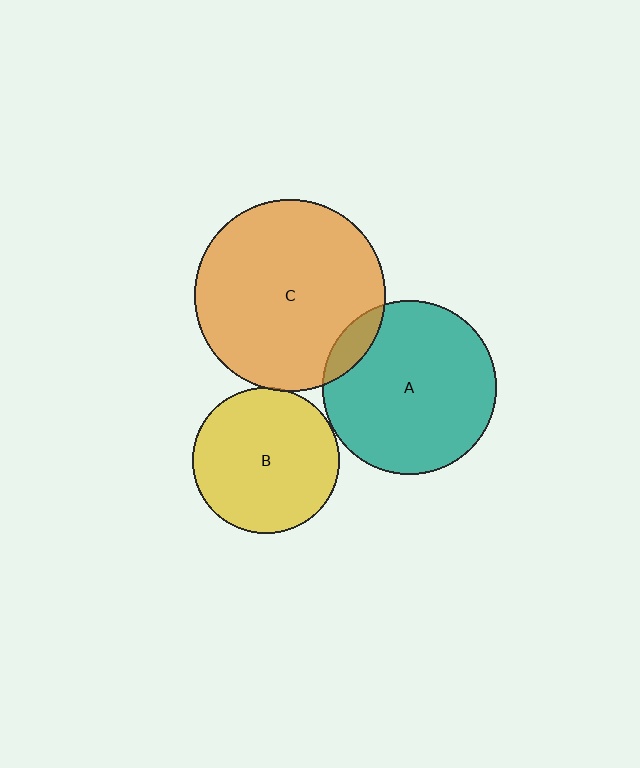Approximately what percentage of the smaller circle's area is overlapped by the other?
Approximately 5%.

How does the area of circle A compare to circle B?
Approximately 1.4 times.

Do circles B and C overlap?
Yes.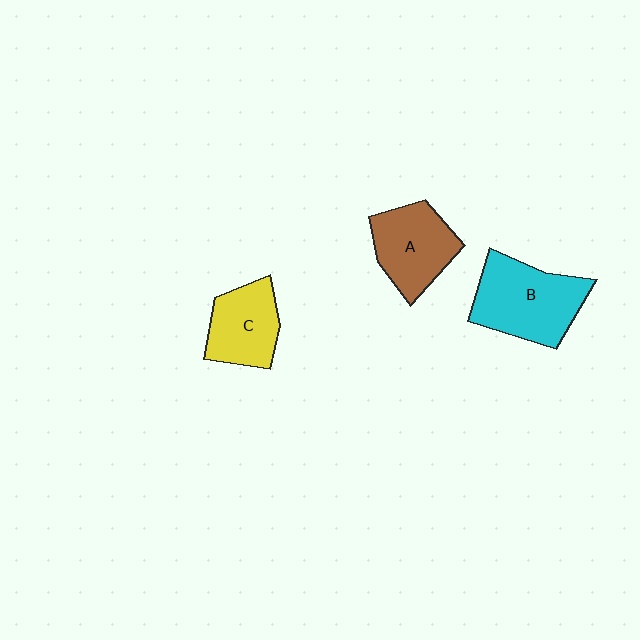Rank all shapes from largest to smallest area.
From largest to smallest: B (cyan), A (brown), C (yellow).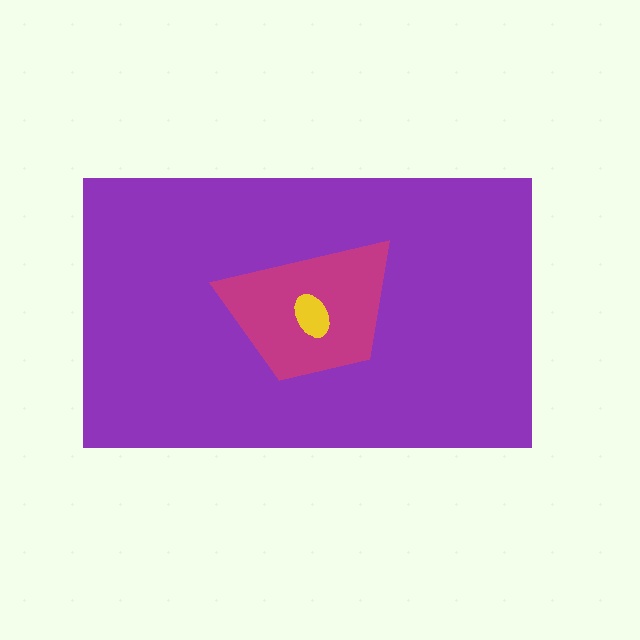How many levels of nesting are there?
3.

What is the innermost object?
The yellow ellipse.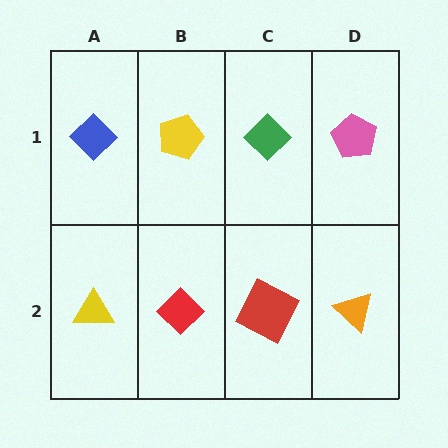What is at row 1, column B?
A yellow pentagon.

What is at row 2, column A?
A yellow triangle.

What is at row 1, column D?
A pink pentagon.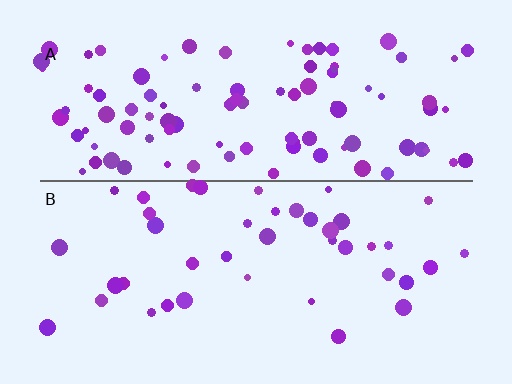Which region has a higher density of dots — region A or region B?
A (the top).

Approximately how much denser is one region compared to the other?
Approximately 2.4× — region A over region B.